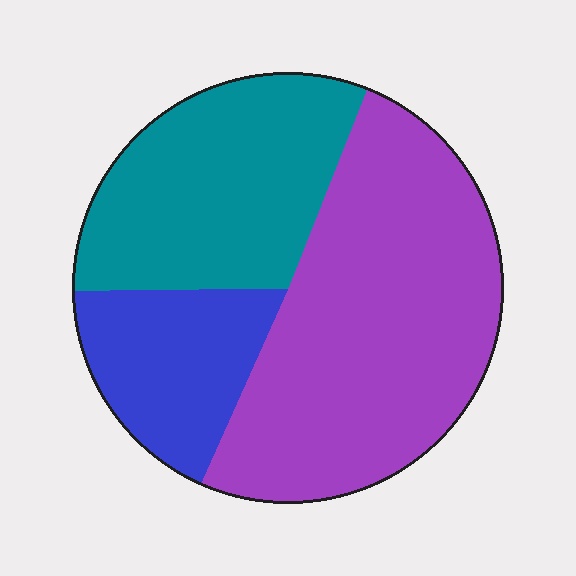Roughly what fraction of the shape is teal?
Teal takes up about one third (1/3) of the shape.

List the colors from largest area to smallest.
From largest to smallest: purple, teal, blue.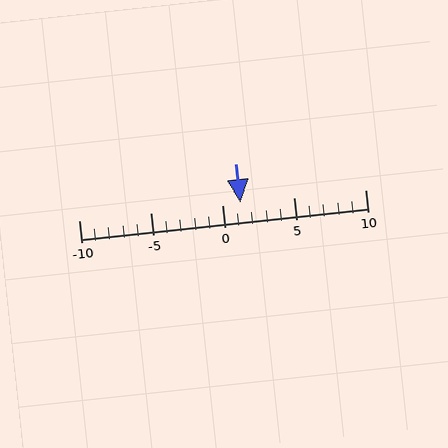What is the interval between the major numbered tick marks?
The major tick marks are spaced 5 units apart.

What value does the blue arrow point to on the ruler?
The blue arrow points to approximately 1.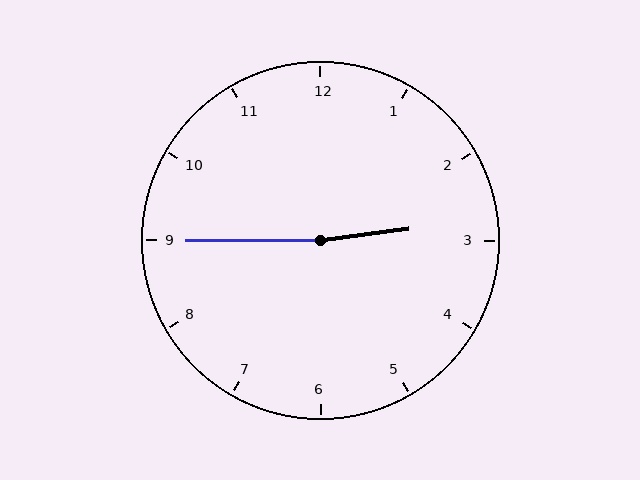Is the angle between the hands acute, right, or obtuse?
It is obtuse.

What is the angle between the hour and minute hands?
Approximately 172 degrees.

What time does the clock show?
2:45.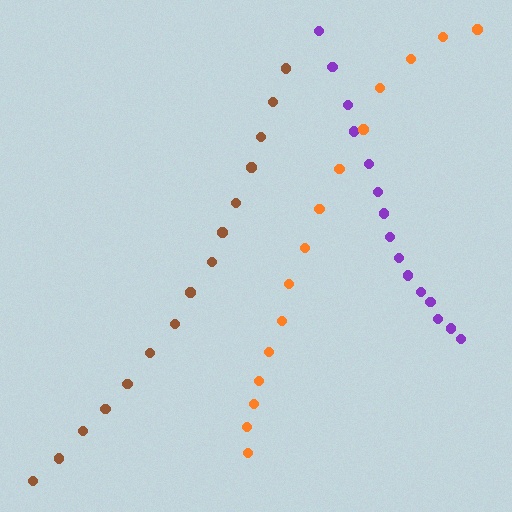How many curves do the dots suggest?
There are 3 distinct paths.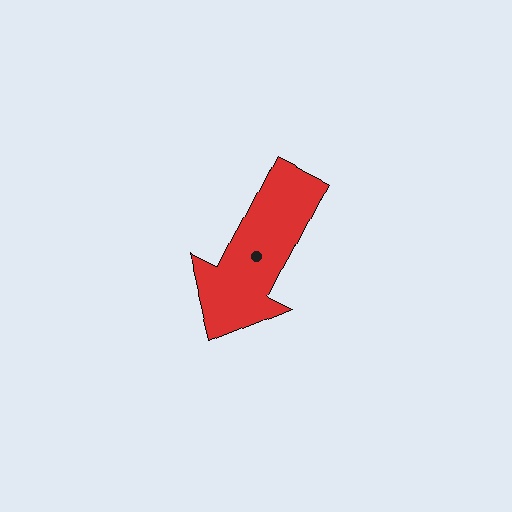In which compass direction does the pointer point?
Southwest.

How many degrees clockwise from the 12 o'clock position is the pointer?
Approximately 207 degrees.